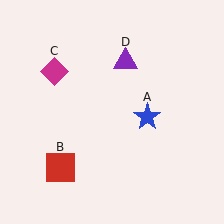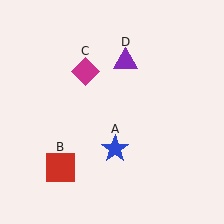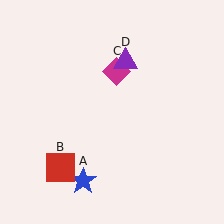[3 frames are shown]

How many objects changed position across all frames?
2 objects changed position: blue star (object A), magenta diamond (object C).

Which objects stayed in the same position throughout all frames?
Red square (object B) and purple triangle (object D) remained stationary.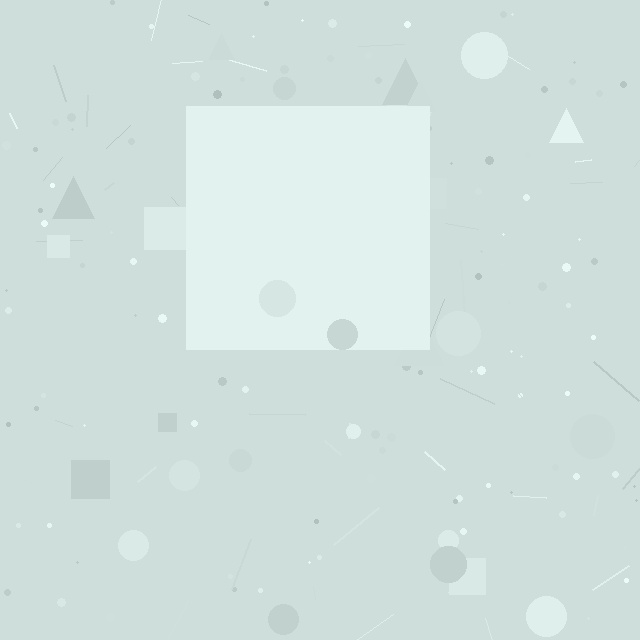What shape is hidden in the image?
A square is hidden in the image.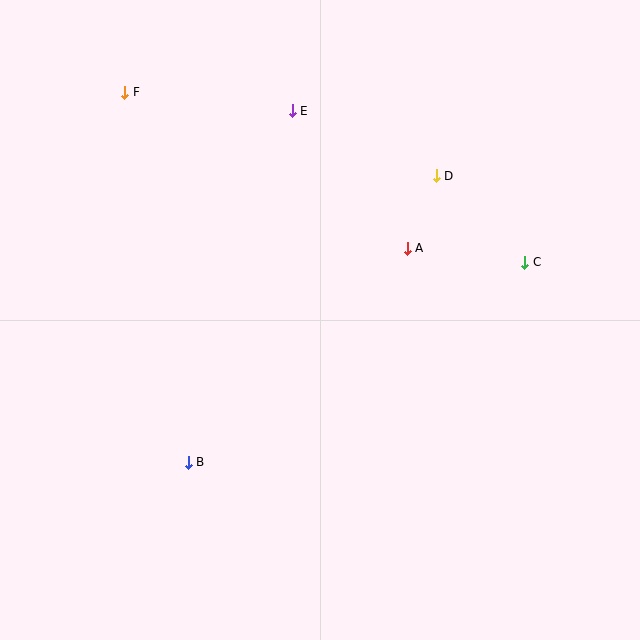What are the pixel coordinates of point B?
Point B is at (188, 462).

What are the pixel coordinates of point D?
Point D is at (436, 176).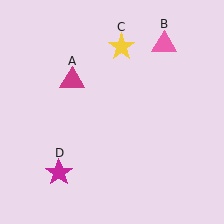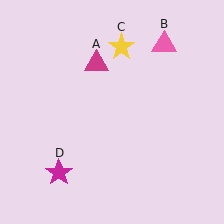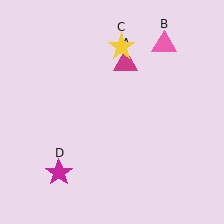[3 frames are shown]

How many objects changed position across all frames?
1 object changed position: magenta triangle (object A).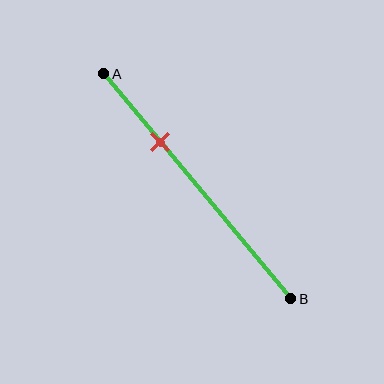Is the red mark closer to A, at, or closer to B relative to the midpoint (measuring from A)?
The red mark is closer to point A than the midpoint of segment AB.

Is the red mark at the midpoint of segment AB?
No, the mark is at about 30% from A, not at the 50% midpoint.